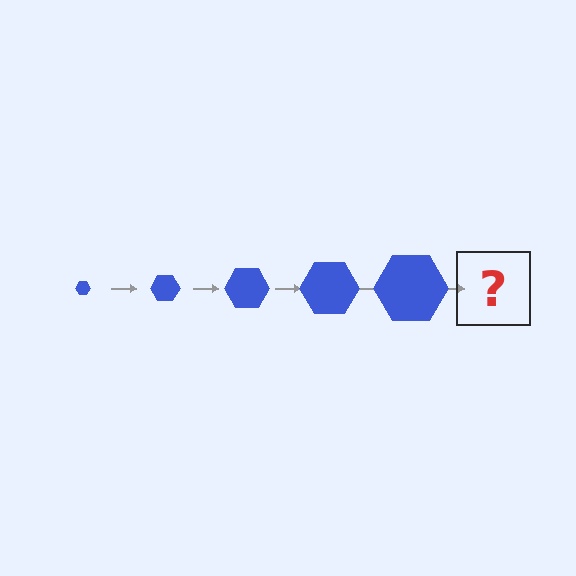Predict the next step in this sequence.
The next step is a blue hexagon, larger than the previous one.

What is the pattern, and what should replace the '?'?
The pattern is that the hexagon gets progressively larger each step. The '?' should be a blue hexagon, larger than the previous one.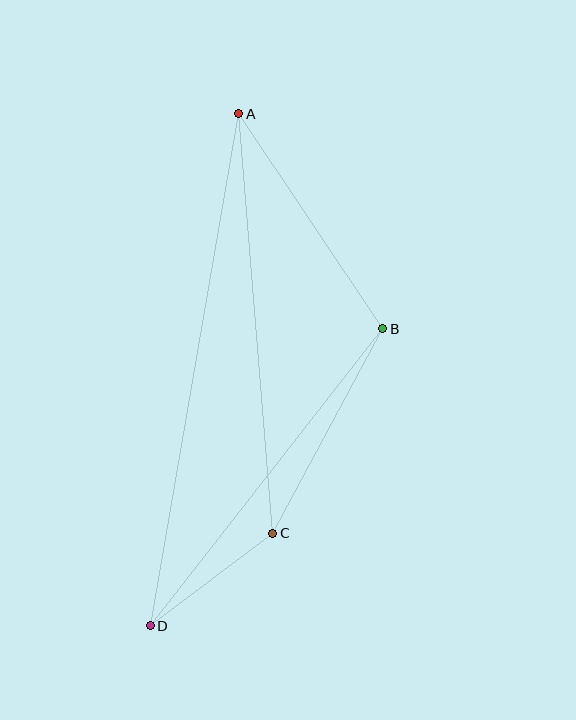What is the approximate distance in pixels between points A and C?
The distance between A and C is approximately 421 pixels.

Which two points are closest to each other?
Points C and D are closest to each other.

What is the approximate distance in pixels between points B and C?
The distance between B and C is approximately 232 pixels.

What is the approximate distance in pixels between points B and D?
The distance between B and D is approximately 377 pixels.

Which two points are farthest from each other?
Points A and D are farthest from each other.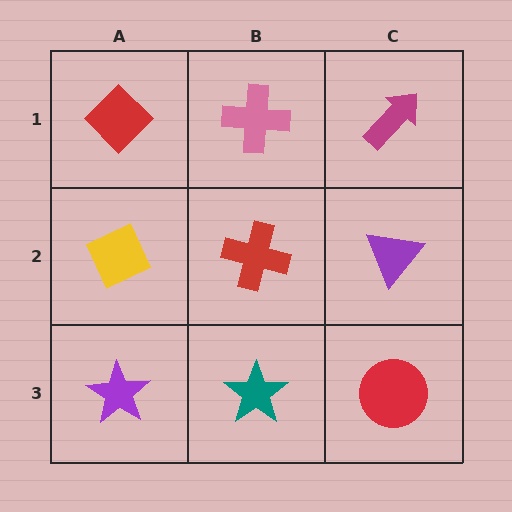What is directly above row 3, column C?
A purple triangle.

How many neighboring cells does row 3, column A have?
2.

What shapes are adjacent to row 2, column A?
A red diamond (row 1, column A), a purple star (row 3, column A), a red cross (row 2, column B).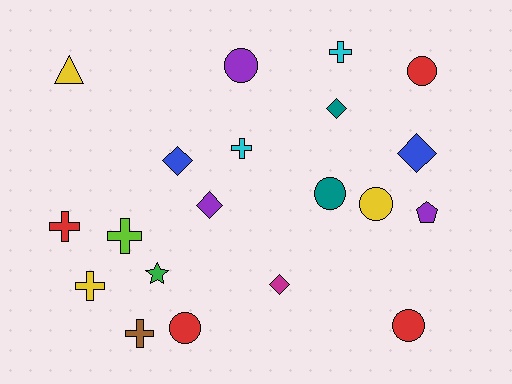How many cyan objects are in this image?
There are 2 cyan objects.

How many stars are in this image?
There is 1 star.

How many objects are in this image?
There are 20 objects.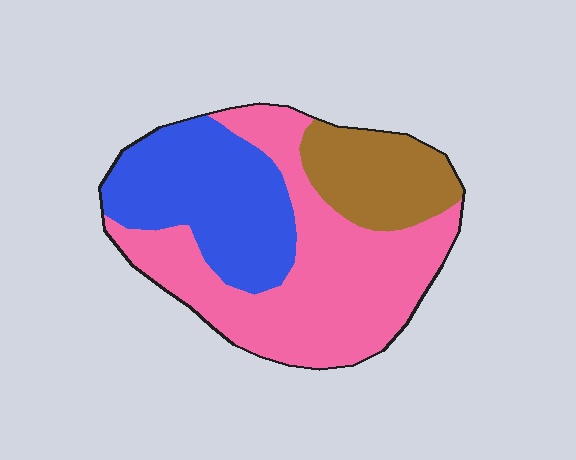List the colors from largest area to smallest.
From largest to smallest: pink, blue, brown.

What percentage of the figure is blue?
Blue takes up about one third (1/3) of the figure.